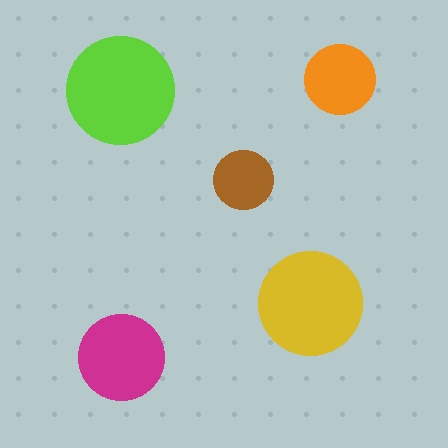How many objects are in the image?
There are 5 objects in the image.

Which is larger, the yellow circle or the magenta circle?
The yellow one.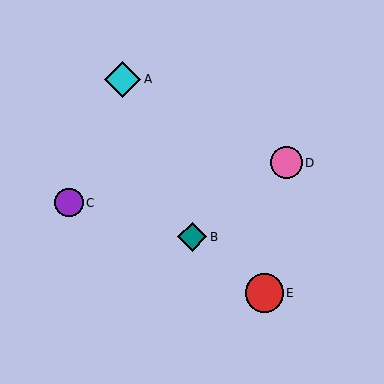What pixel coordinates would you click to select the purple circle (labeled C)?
Click at (69, 203) to select the purple circle C.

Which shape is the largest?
The red circle (labeled E) is the largest.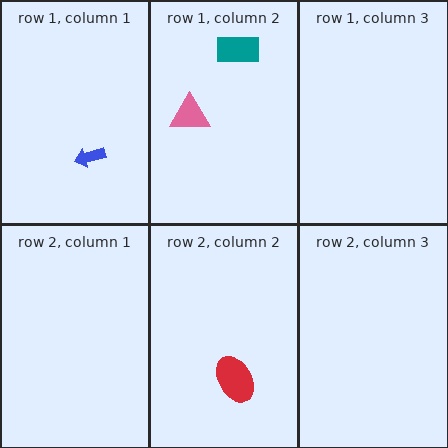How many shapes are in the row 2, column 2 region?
1.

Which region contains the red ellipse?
The row 2, column 2 region.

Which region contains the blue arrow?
The row 1, column 1 region.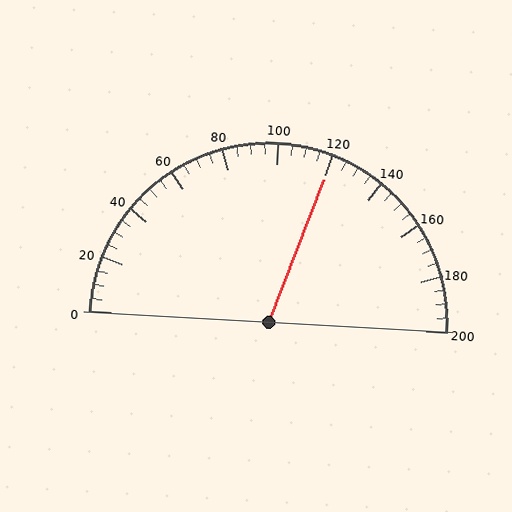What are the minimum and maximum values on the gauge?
The gauge ranges from 0 to 200.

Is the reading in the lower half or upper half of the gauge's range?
The reading is in the upper half of the range (0 to 200).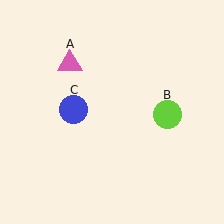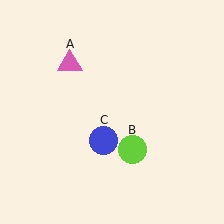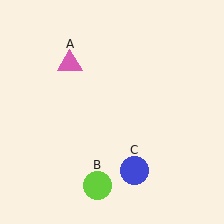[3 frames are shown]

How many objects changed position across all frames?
2 objects changed position: lime circle (object B), blue circle (object C).